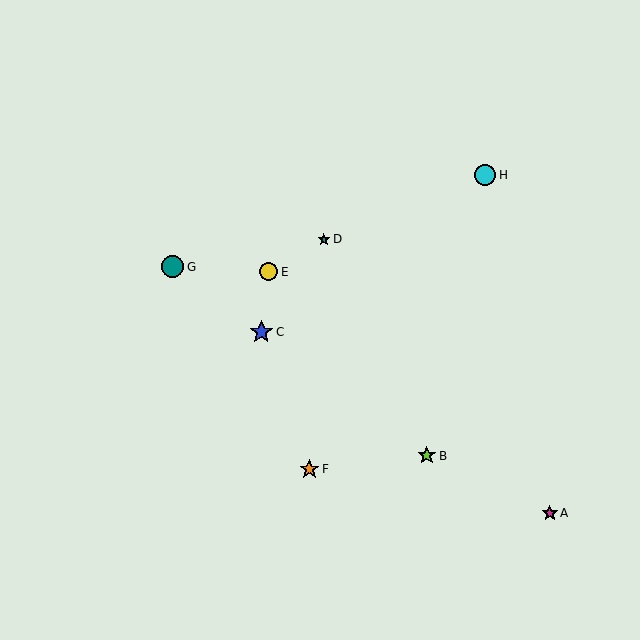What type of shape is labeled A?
Shape A is a magenta star.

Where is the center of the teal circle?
The center of the teal circle is at (173, 267).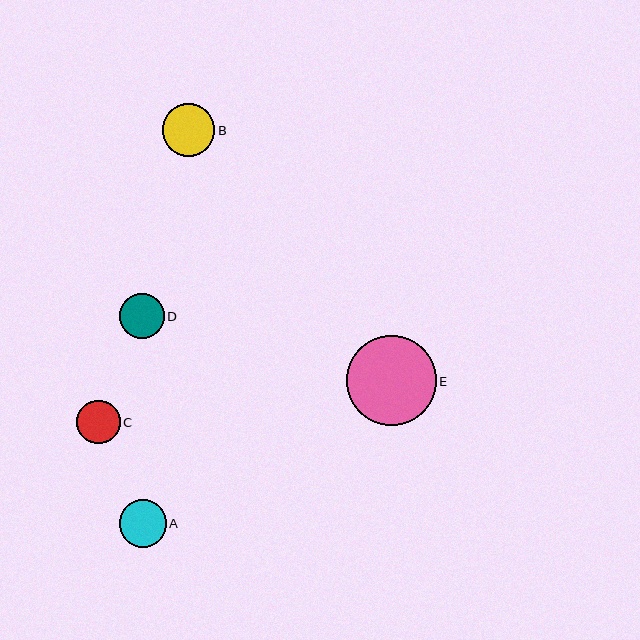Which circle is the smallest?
Circle C is the smallest with a size of approximately 44 pixels.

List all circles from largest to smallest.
From largest to smallest: E, B, A, D, C.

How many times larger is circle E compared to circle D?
Circle E is approximately 2.0 times the size of circle D.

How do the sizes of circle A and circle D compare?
Circle A and circle D are approximately the same size.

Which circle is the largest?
Circle E is the largest with a size of approximately 90 pixels.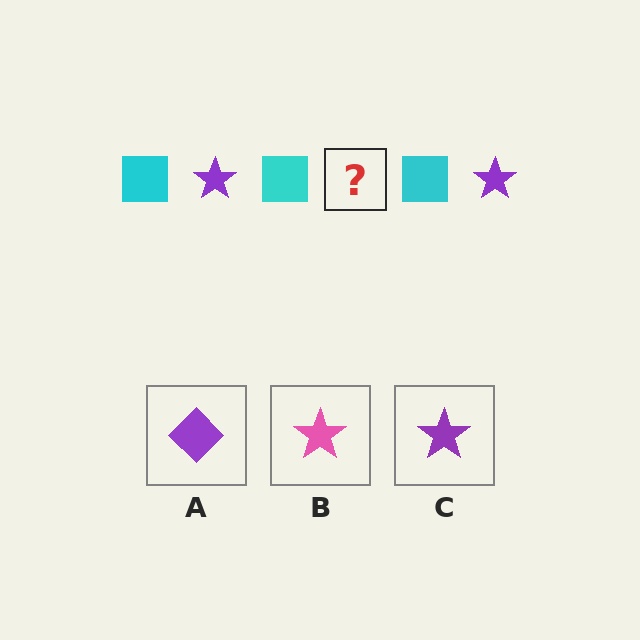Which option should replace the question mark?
Option C.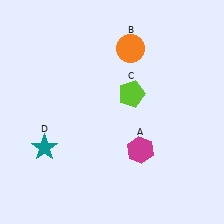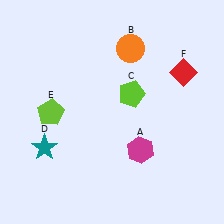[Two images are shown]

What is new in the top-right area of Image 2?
A red diamond (F) was added in the top-right area of Image 2.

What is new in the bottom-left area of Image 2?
A lime pentagon (E) was added in the bottom-left area of Image 2.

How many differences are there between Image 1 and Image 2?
There are 2 differences between the two images.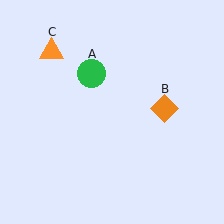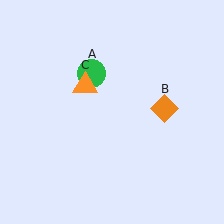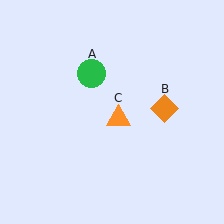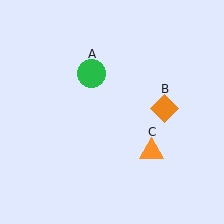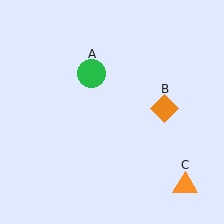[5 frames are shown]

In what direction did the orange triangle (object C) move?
The orange triangle (object C) moved down and to the right.